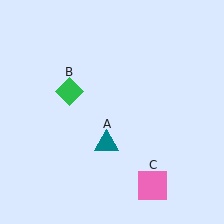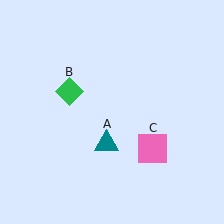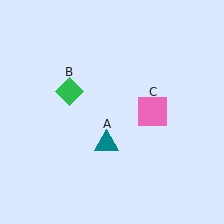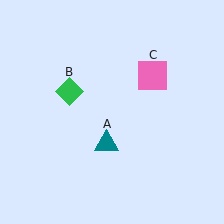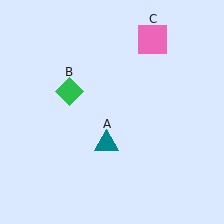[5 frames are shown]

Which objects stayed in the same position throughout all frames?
Teal triangle (object A) and green diamond (object B) remained stationary.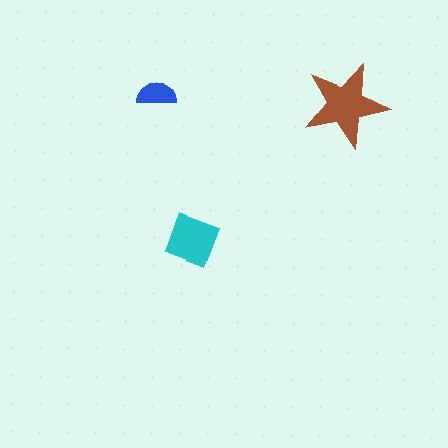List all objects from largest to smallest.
The brown star, the cyan square, the blue semicircle.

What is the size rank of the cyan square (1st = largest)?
2nd.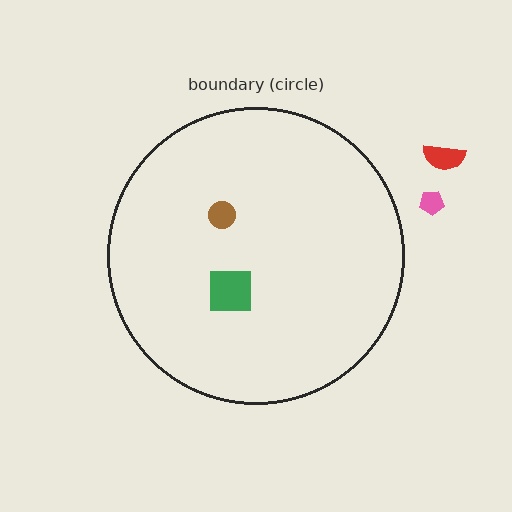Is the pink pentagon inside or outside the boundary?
Outside.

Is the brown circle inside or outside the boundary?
Inside.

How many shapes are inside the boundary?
2 inside, 2 outside.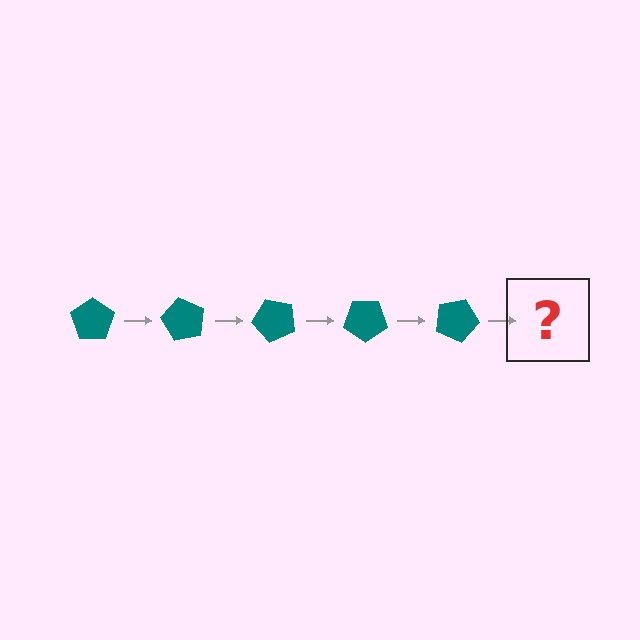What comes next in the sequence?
The next element should be a teal pentagon rotated 300 degrees.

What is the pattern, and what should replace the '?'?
The pattern is that the pentagon rotates 60 degrees each step. The '?' should be a teal pentagon rotated 300 degrees.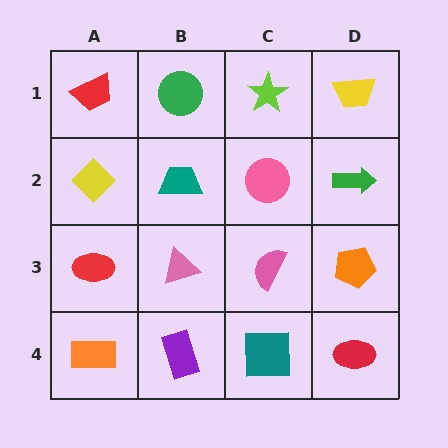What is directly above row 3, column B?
A teal trapezoid.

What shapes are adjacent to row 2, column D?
A yellow trapezoid (row 1, column D), an orange pentagon (row 3, column D), a pink circle (row 2, column C).